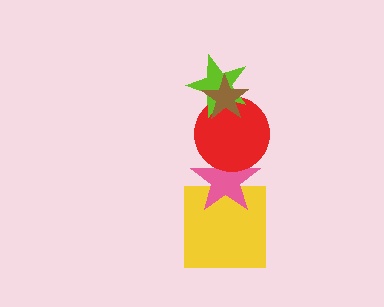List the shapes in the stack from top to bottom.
From top to bottom: the brown star, the lime star, the red circle, the pink star, the yellow square.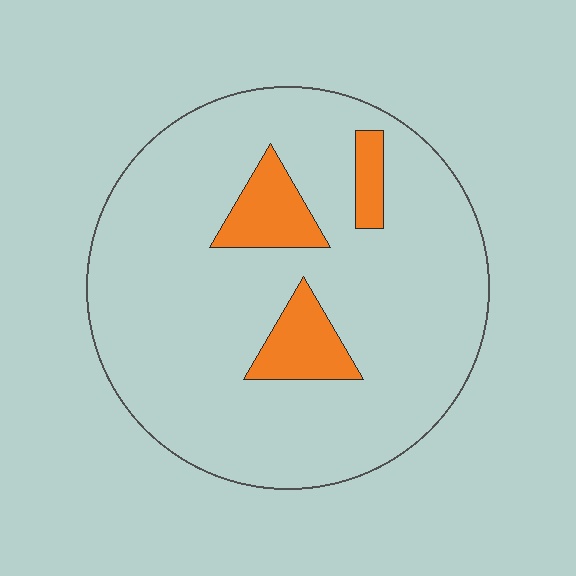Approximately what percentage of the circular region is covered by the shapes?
Approximately 10%.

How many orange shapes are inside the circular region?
3.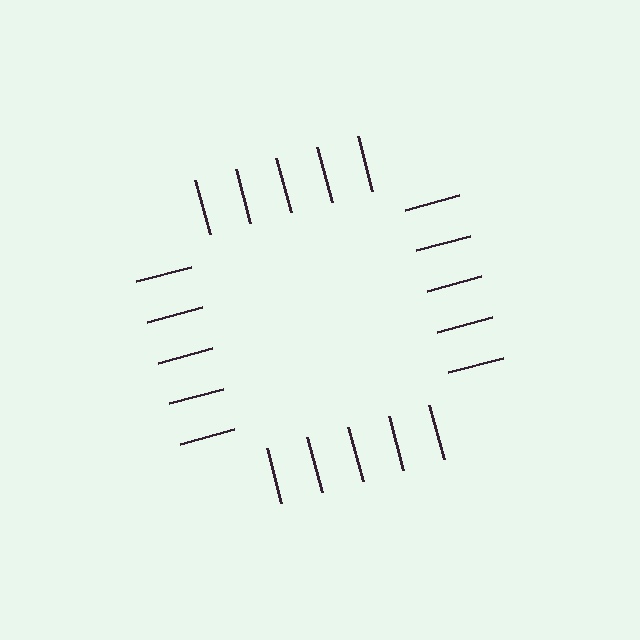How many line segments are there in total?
20 — 5 along each of the 4 edges.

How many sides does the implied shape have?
4 sides — the line-ends trace a square.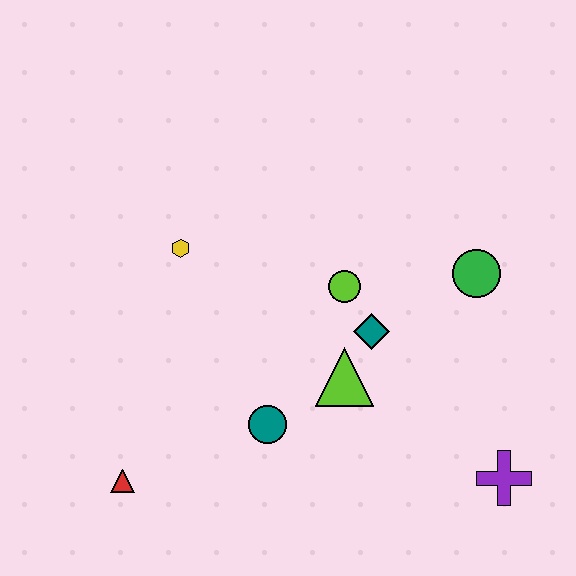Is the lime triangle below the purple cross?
No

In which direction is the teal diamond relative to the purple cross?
The teal diamond is above the purple cross.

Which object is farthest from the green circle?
The red triangle is farthest from the green circle.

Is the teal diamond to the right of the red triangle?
Yes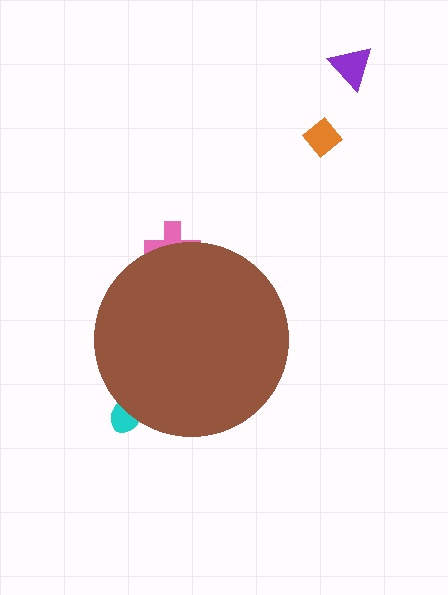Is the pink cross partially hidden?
Yes, the pink cross is partially hidden behind the brown circle.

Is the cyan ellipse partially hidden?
Yes, the cyan ellipse is partially hidden behind the brown circle.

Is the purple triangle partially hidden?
No, the purple triangle is fully visible.